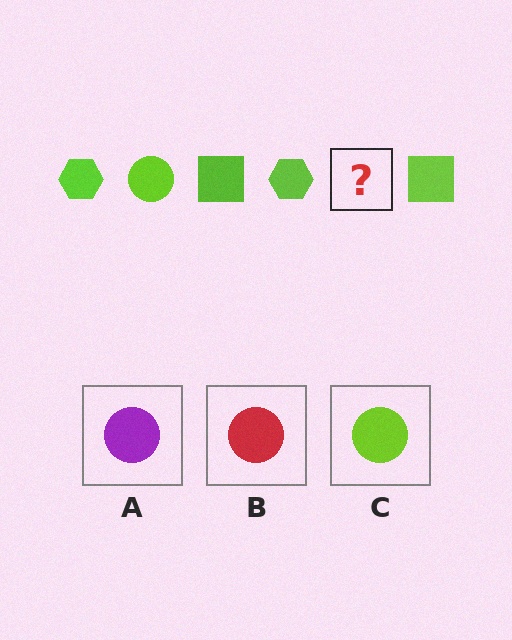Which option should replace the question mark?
Option C.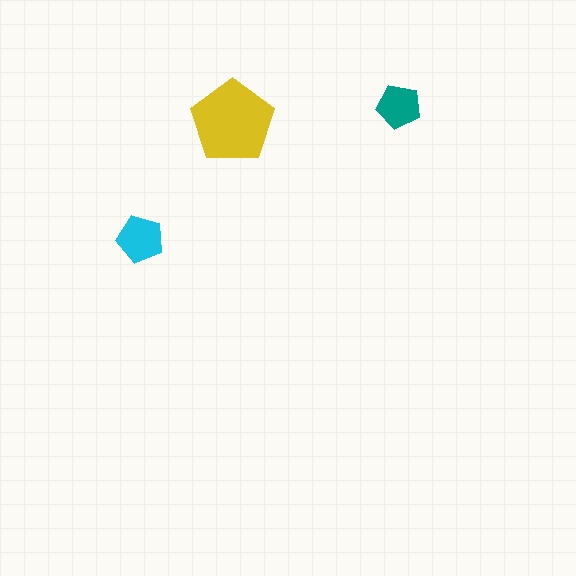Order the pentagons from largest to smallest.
the yellow one, the cyan one, the teal one.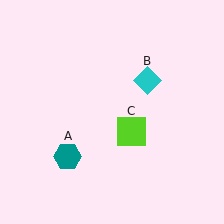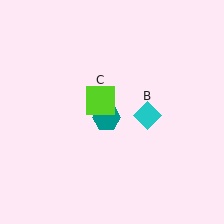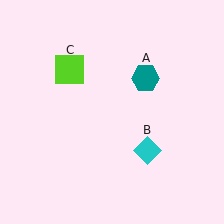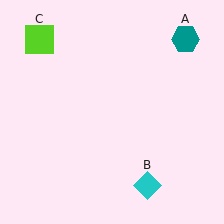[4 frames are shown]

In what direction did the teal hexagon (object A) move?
The teal hexagon (object A) moved up and to the right.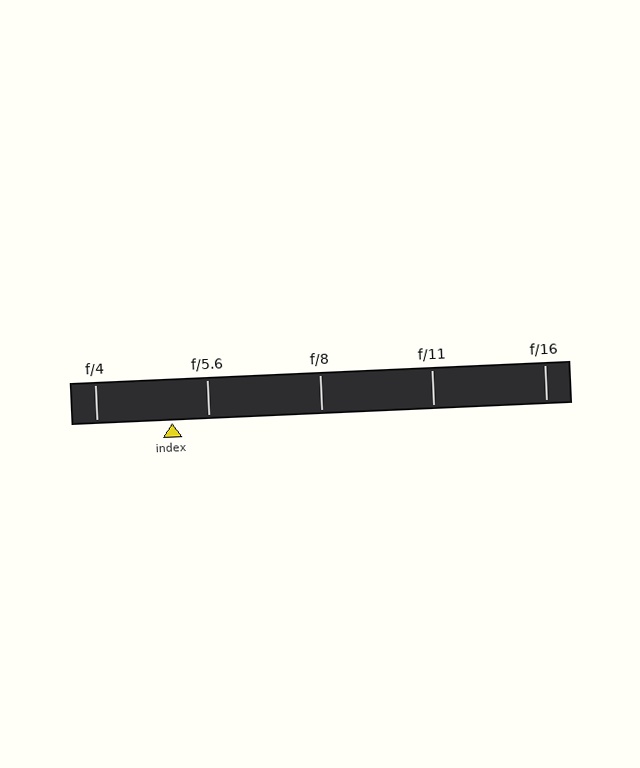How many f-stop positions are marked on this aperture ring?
There are 5 f-stop positions marked.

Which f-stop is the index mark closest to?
The index mark is closest to f/5.6.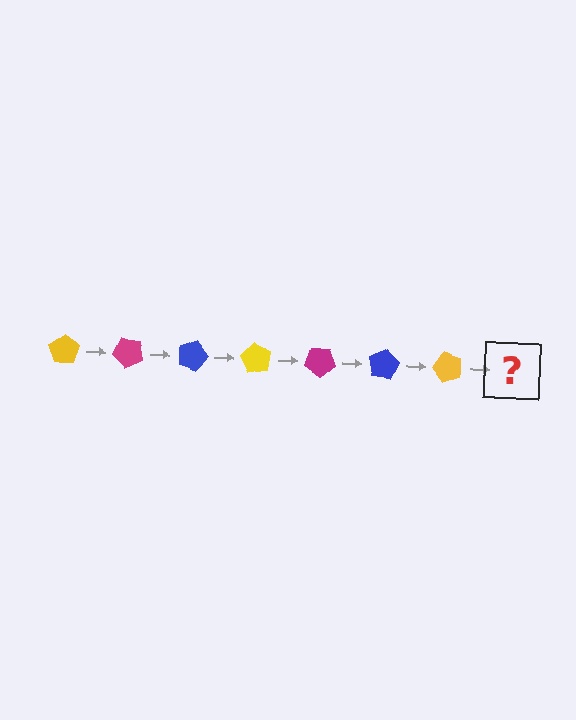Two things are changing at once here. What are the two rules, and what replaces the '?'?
The two rules are that it rotates 45 degrees each step and the color cycles through yellow, magenta, and blue. The '?' should be a magenta pentagon, rotated 315 degrees from the start.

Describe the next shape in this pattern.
It should be a magenta pentagon, rotated 315 degrees from the start.